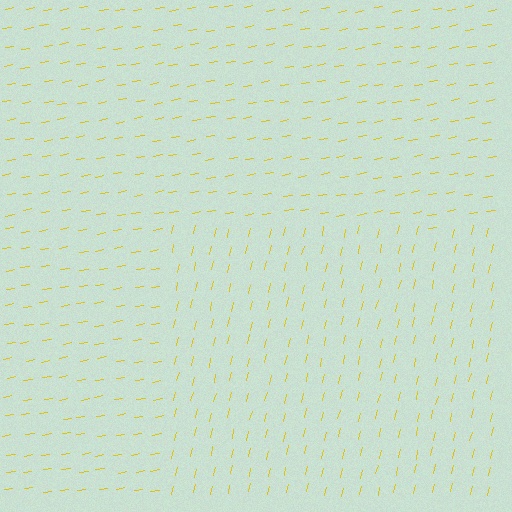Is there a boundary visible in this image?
Yes, there is a texture boundary formed by a change in line orientation.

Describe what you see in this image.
The image is filled with small yellow line segments. A rectangle region in the image has lines oriented differently from the surrounding lines, creating a visible texture boundary.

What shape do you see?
I see a rectangle.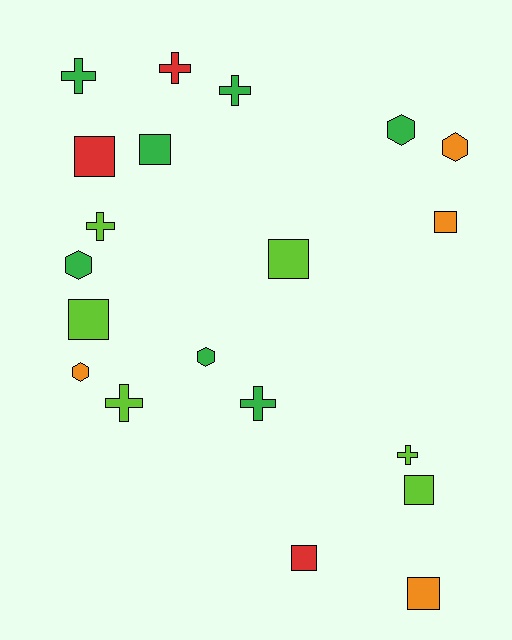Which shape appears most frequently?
Square, with 8 objects.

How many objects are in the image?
There are 20 objects.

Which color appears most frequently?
Green, with 7 objects.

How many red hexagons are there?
There are no red hexagons.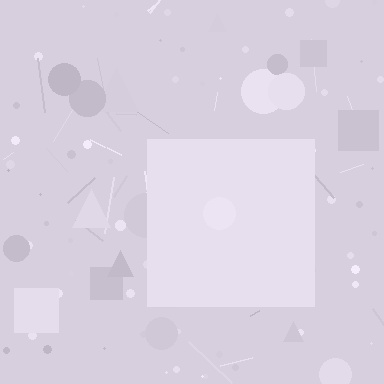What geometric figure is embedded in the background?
A square is embedded in the background.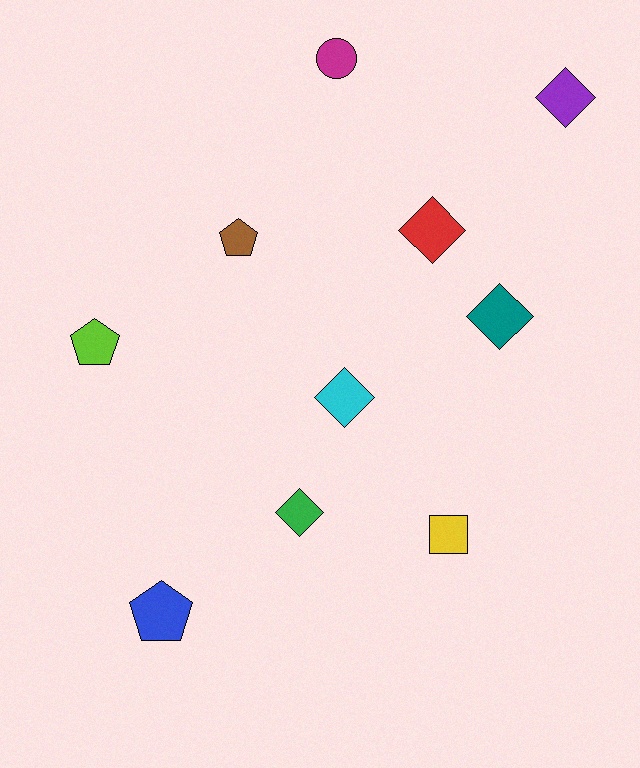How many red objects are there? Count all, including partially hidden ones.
There is 1 red object.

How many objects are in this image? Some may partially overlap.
There are 10 objects.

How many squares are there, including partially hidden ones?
There is 1 square.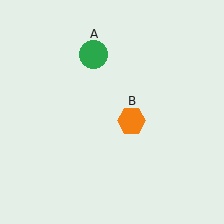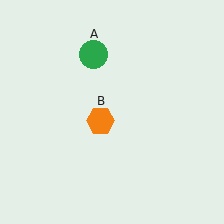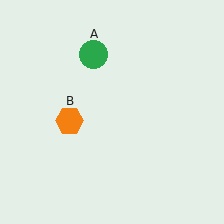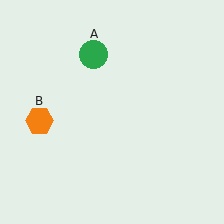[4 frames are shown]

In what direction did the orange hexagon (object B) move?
The orange hexagon (object B) moved left.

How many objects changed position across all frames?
1 object changed position: orange hexagon (object B).